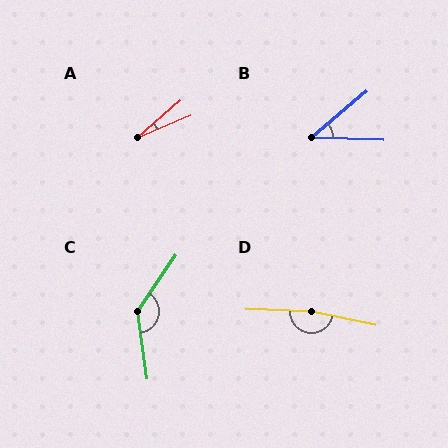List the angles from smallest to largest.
A (18°), B (42°), C (138°), D (170°).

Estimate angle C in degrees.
Approximately 138 degrees.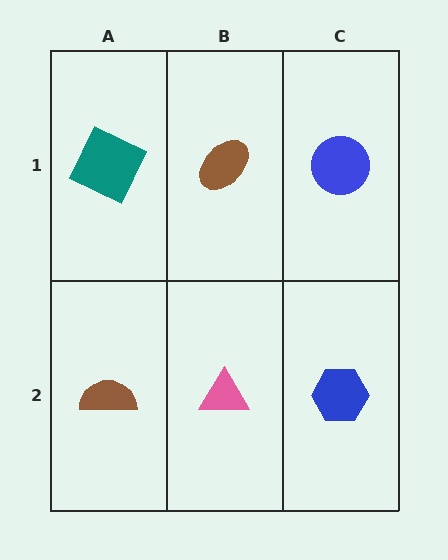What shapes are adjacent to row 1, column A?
A brown semicircle (row 2, column A), a brown ellipse (row 1, column B).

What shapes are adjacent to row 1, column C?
A blue hexagon (row 2, column C), a brown ellipse (row 1, column B).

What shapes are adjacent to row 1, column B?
A pink triangle (row 2, column B), a teal square (row 1, column A), a blue circle (row 1, column C).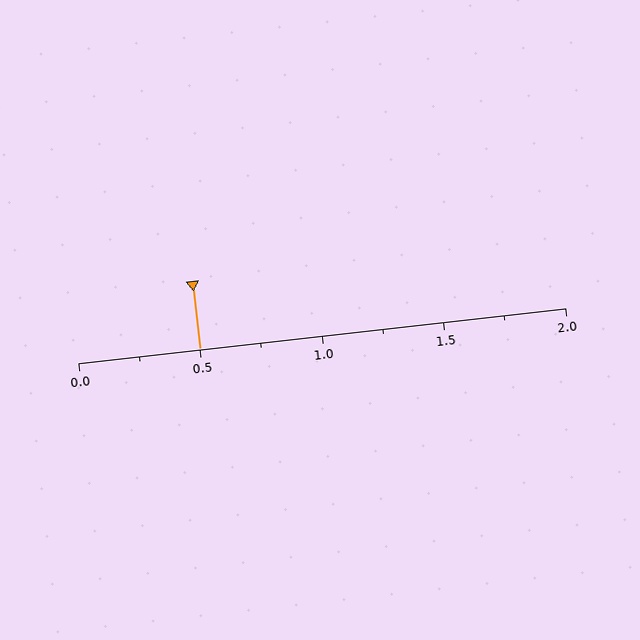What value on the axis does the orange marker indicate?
The marker indicates approximately 0.5.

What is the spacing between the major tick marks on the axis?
The major ticks are spaced 0.5 apart.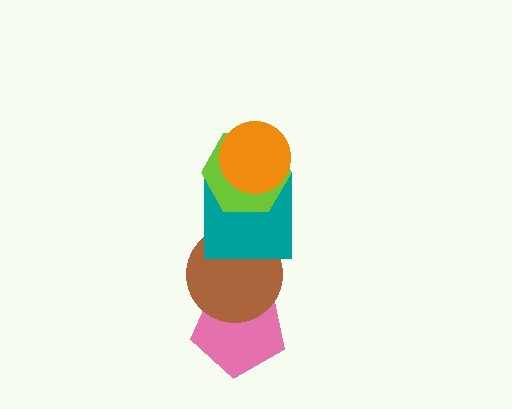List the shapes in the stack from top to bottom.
From top to bottom: the orange circle, the lime hexagon, the teal square, the brown circle, the pink pentagon.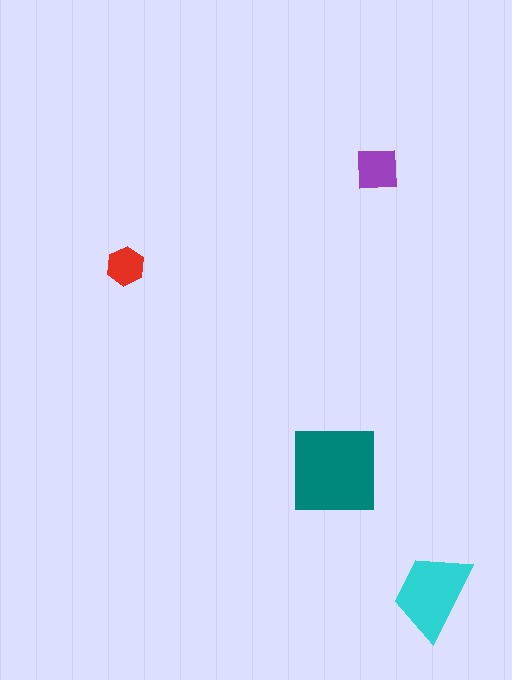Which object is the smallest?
The red hexagon.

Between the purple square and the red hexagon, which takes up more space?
The purple square.